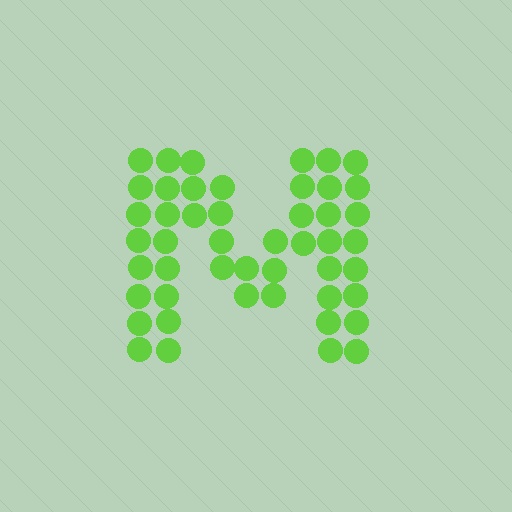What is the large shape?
The large shape is the letter M.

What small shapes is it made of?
It is made of small circles.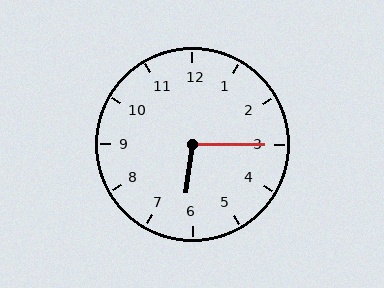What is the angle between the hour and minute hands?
Approximately 98 degrees.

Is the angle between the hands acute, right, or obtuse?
It is obtuse.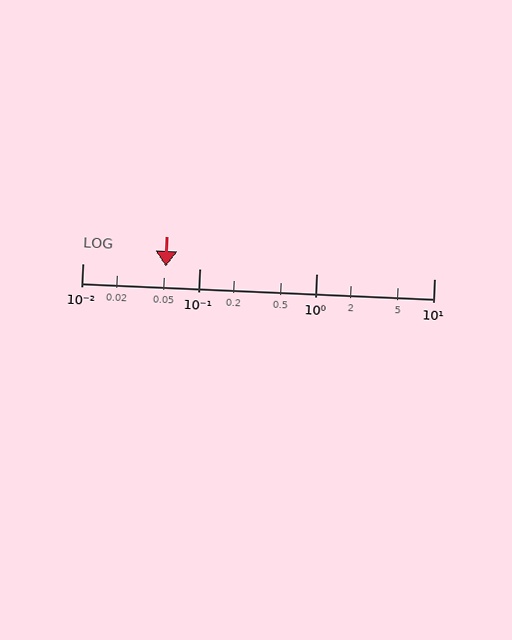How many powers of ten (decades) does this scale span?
The scale spans 3 decades, from 0.01 to 10.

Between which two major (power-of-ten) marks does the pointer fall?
The pointer is between 0.01 and 0.1.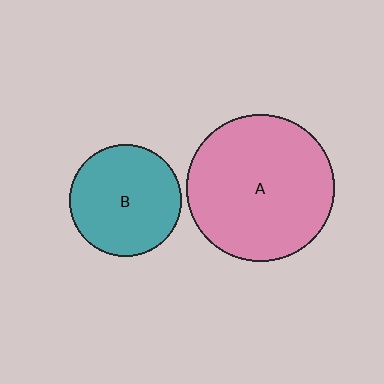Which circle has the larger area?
Circle A (pink).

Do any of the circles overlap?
No, none of the circles overlap.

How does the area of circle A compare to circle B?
Approximately 1.7 times.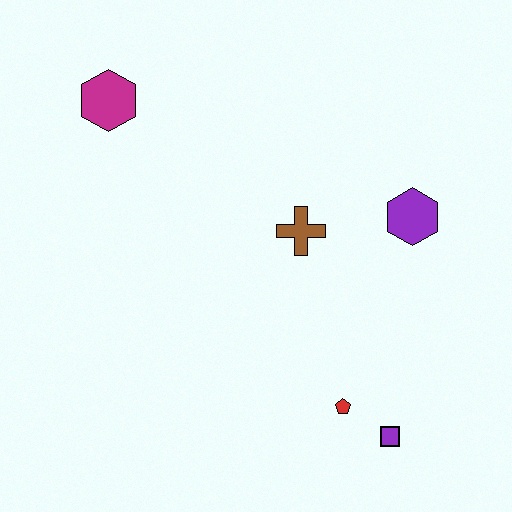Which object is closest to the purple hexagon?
The brown cross is closest to the purple hexagon.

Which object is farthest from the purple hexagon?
The magenta hexagon is farthest from the purple hexagon.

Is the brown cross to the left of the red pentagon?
Yes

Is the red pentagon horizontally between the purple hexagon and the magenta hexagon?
Yes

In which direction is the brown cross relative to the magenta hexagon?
The brown cross is to the right of the magenta hexagon.